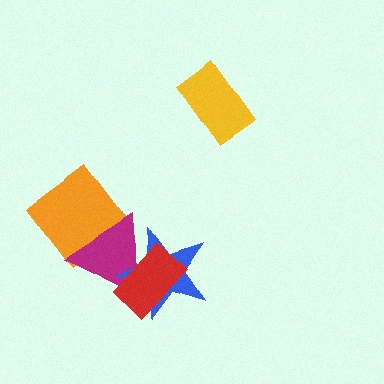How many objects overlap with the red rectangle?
2 objects overlap with the red rectangle.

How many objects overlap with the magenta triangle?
3 objects overlap with the magenta triangle.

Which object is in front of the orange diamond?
The magenta triangle is in front of the orange diamond.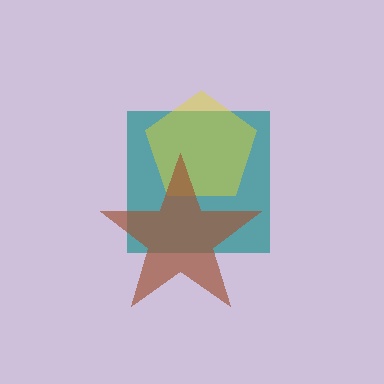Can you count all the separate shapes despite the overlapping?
Yes, there are 3 separate shapes.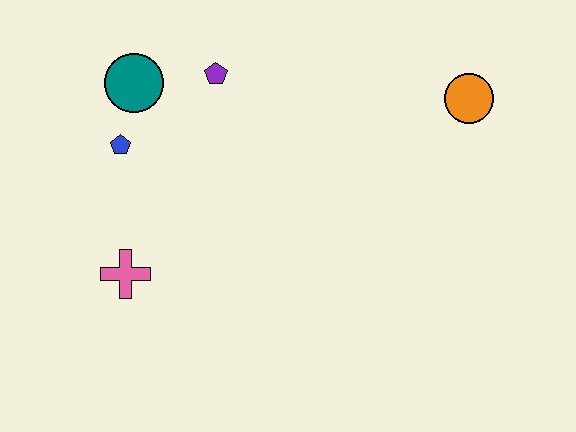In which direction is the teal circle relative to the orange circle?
The teal circle is to the left of the orange circle.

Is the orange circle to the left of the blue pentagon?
No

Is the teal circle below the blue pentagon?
No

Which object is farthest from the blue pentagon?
The orange circle is farthest from the blue pentagon.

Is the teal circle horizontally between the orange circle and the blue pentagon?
Yes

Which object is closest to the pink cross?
The blue pentagon is closest to the pink cross.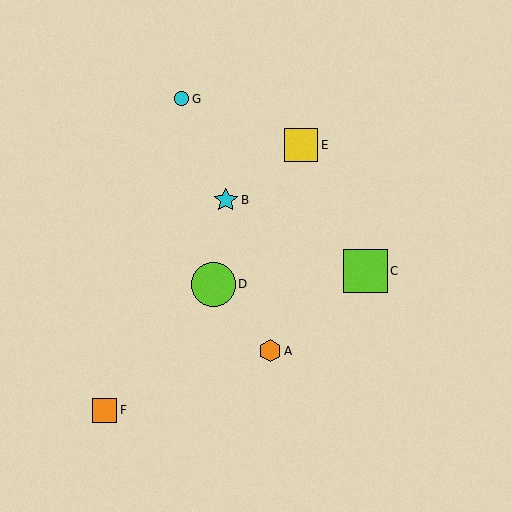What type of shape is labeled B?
Shape B is a cyan star.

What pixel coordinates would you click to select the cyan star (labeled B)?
Click at (226, 200) to select the cyan star B.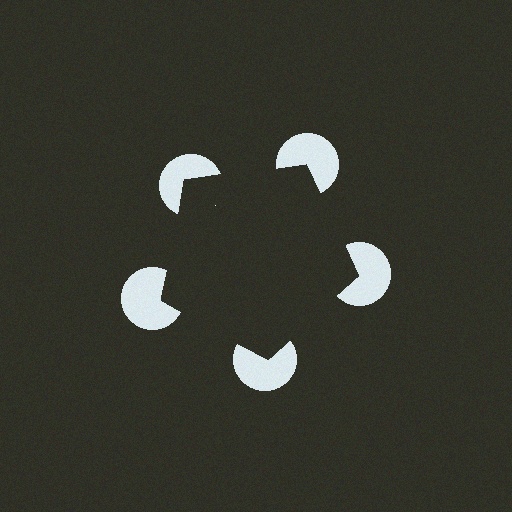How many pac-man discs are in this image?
There are 5 — one at each vertex of the illusory pentagon.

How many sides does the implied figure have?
5 sides.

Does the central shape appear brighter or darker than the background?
It typically appears slightly darker than the background, even though no actual brightness change is drawn.